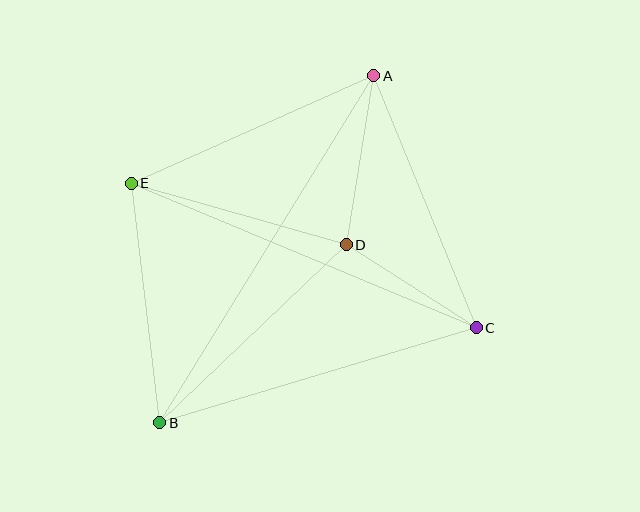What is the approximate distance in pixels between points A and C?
The distance between A and C is approximately 272 pixels.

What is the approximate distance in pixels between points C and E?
The distance between C and E is approximately 374 pixels.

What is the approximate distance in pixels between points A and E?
The distance between A and E is approximately 265 pixels.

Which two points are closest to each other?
Points C and D are closest to each other.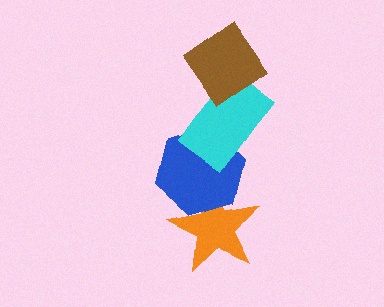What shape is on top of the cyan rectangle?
The brown diamond is on top of the cyan rectangle.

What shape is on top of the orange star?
The blue hexagon is on top of the orange star.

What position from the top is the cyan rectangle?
The cyan rectangle is 2nd from the top.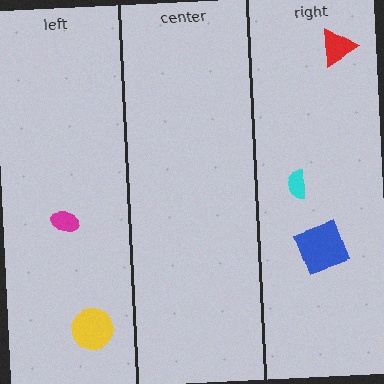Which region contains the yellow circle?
The left region.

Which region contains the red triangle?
The right region.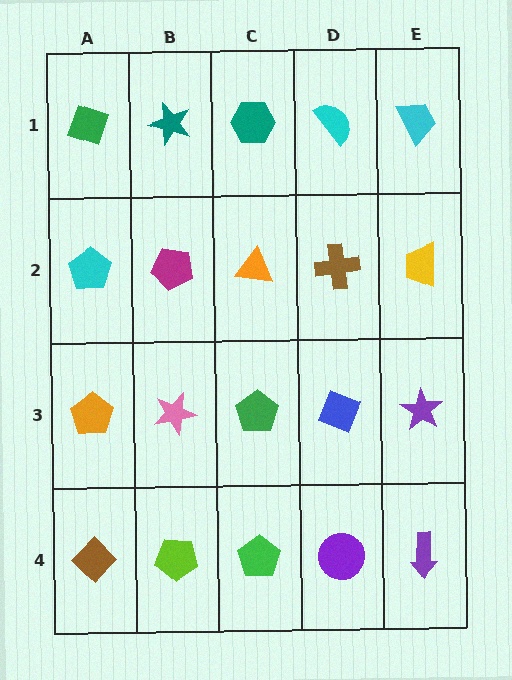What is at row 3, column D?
A blue diamond.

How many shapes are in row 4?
5 shapes.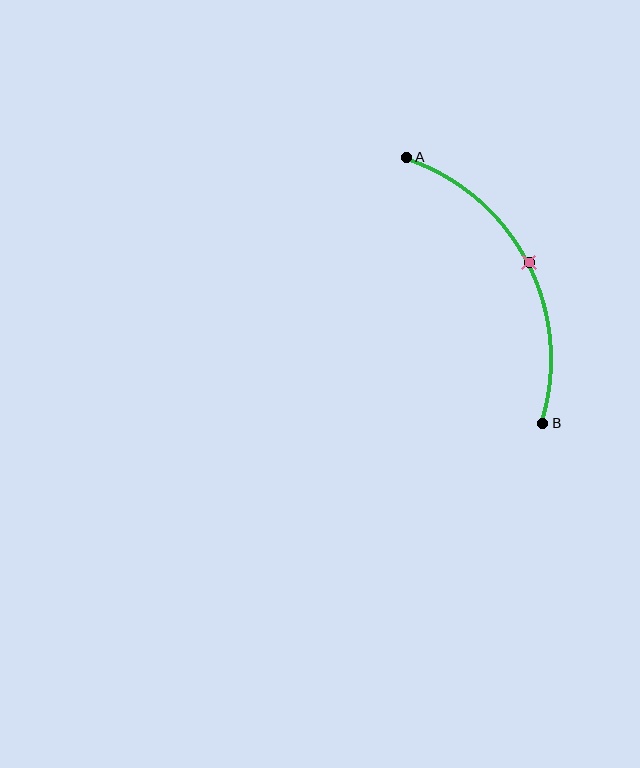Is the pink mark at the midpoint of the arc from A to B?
Yes. The pink mark lies on the arc at equal arc-length from both A and B — it is the arc midpoint.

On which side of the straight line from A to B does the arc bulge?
The arc bulges to the right of the straight line connecting A and B.